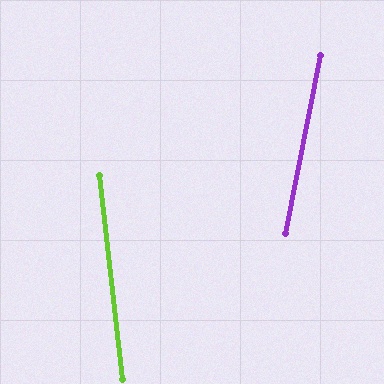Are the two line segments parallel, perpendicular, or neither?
Neither parallel nor perpendicular — they differ by about 18°.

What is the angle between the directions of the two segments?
Approximately 18 degrees.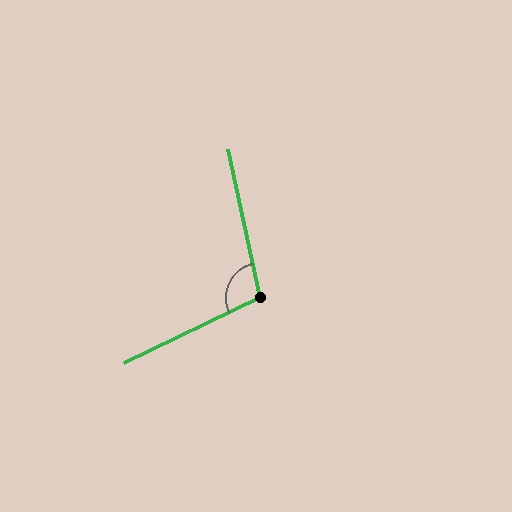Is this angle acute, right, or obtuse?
It is obtuse.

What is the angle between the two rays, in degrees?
Approximately 103 degrees.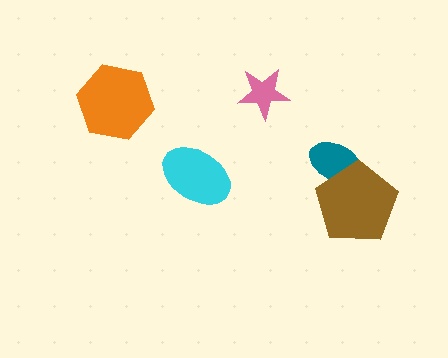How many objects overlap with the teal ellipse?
1 object overlaps with the teal ellipse.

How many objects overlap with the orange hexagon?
0 objects overlap with the orange hexagon.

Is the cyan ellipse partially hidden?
No, no other shape covers it.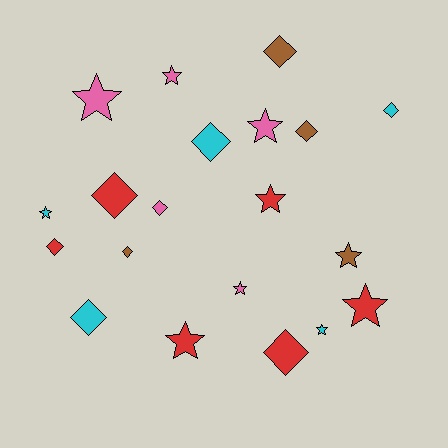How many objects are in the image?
There are 20 objects.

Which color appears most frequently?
Red, with 6 objects.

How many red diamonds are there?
There are 3 red diamonds.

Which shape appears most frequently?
Star, with 10 objects.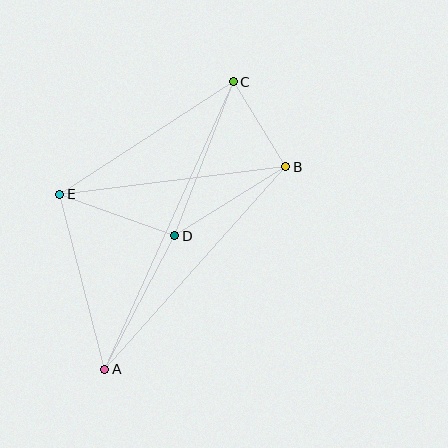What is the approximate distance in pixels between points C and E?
The distance between C and E is approximately 207 pixels.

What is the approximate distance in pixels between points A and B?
The distance between A and B is approximately 272 pixels.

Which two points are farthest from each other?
Points A and C are farthest from each other.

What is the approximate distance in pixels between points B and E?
The distance between B and E is approximately 228 pixels.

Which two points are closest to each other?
Points B and C are closest to each other.